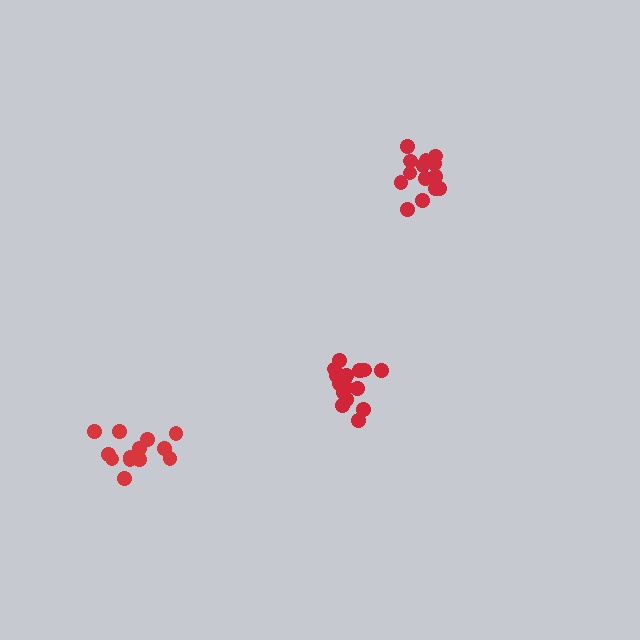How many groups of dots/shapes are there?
There are 3 groups.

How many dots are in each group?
Group 1: 17 dots, Group 2: 15 dots, Group 3: 13 dots (45 total).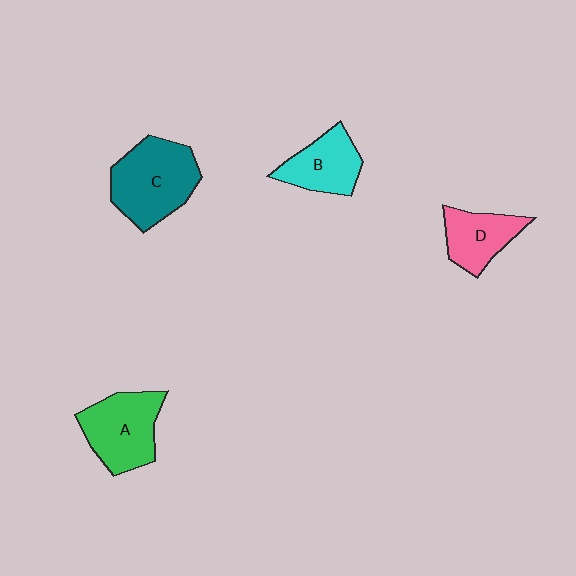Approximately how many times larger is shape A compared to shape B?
Approximately 1.3 times.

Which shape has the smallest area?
Shape D (pink).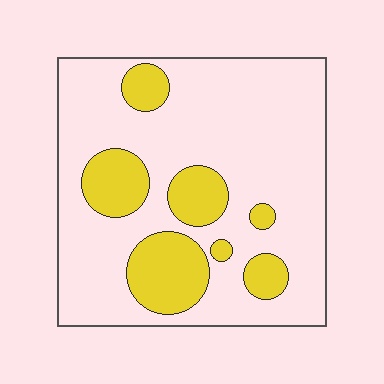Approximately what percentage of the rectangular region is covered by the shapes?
Approximately 25%.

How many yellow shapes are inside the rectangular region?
7.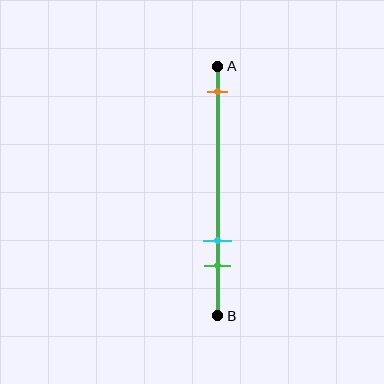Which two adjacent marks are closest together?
The cyan and green marks are the closest adjacent pair.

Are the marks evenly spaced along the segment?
No, the marks are not evenly spaced.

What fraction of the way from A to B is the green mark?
The green mark is approximately 80% (0.8) of the way from A to B.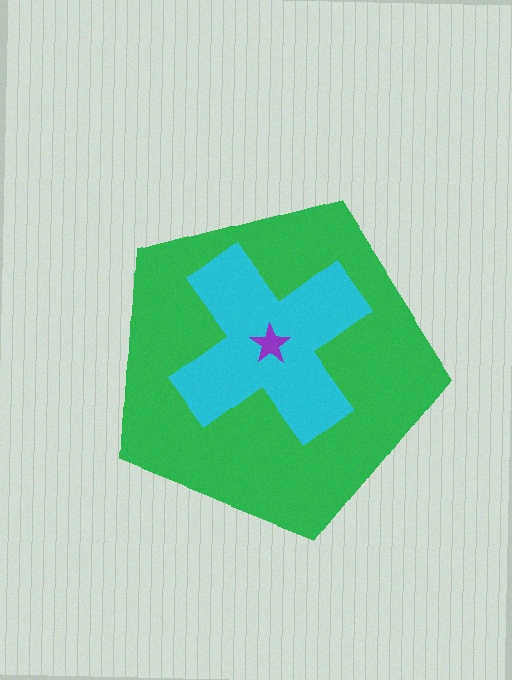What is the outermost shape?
The green pentagon.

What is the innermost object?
The purple star.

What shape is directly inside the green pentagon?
The cyan cross.